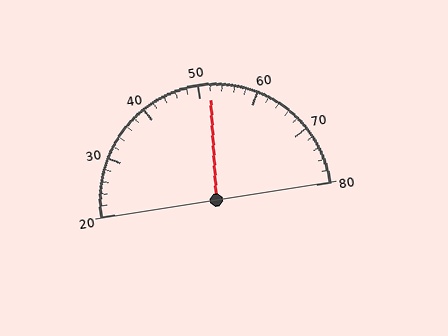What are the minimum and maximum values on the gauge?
The gauge ranges from 20 to 80.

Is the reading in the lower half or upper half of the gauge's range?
The reading is in the upper half of the range (20 to 80).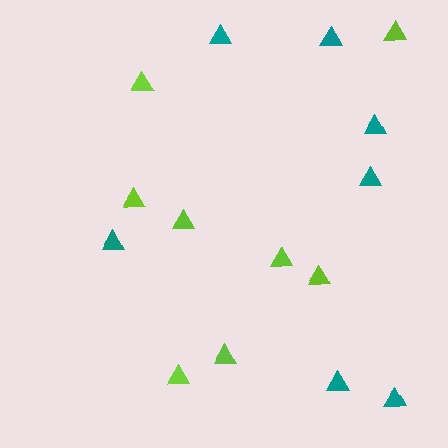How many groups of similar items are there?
There are 2 groups: one group of lime triangles (8) and one group of teal triangles (7).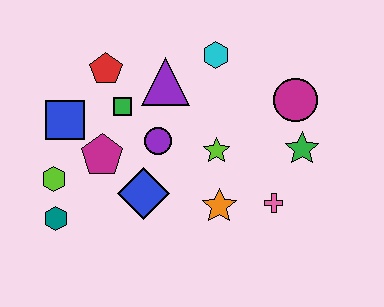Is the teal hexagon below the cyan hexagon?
Yes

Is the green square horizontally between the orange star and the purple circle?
No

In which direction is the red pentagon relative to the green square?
The red pentagon is above the green square.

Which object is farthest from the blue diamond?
The magenta circle is farthest from the blue diamond.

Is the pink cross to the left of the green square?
No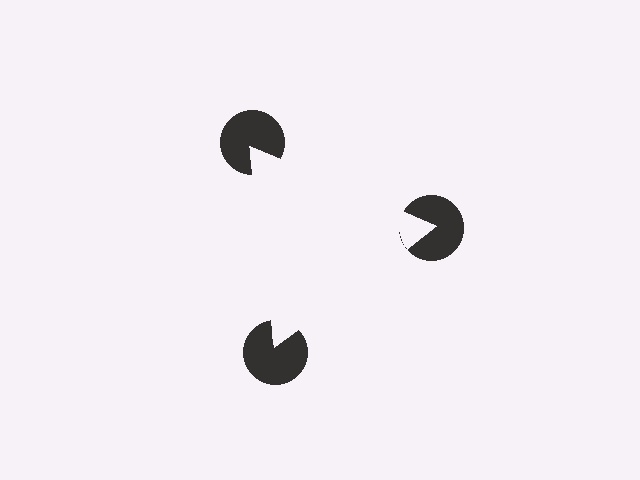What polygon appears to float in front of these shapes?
An illusory triangle — its edges are inferred from the aligned wedge cuts in the pac-man discs, not physically drawn.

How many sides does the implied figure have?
3 sides.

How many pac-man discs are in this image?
There are 3 — one at each vertex of the illusory triangle.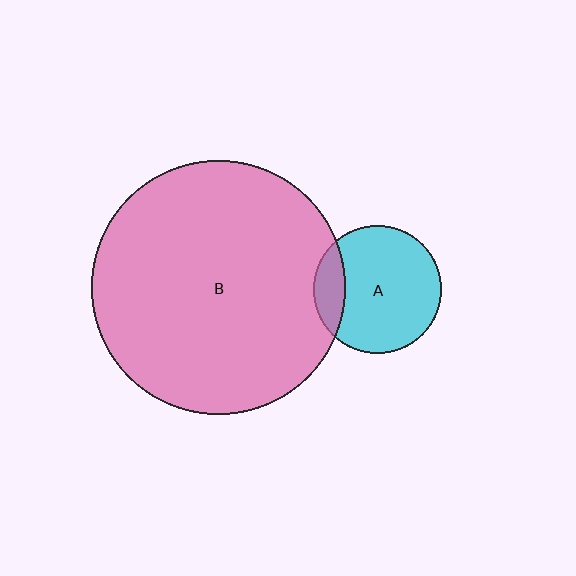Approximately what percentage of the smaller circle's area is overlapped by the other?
Approximately 15%.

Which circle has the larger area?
Circle B (pink).